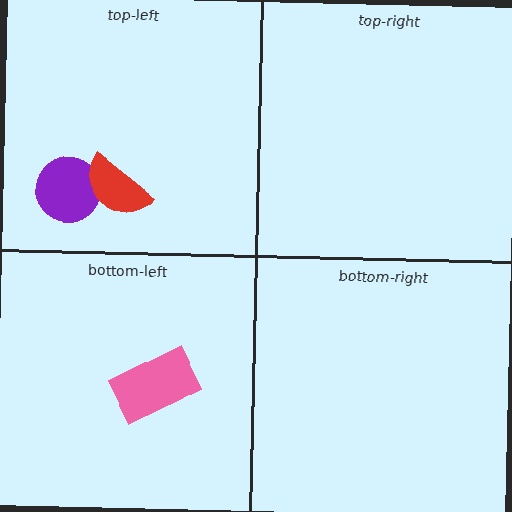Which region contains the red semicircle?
The top-left region.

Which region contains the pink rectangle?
The bottom-left region.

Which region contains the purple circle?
The top-left region.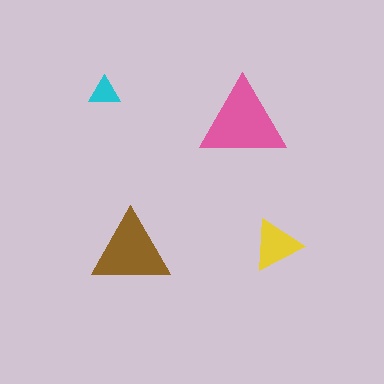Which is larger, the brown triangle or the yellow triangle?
The brown one.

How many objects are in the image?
There are 4 objects in the image.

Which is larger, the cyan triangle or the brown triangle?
The brown one.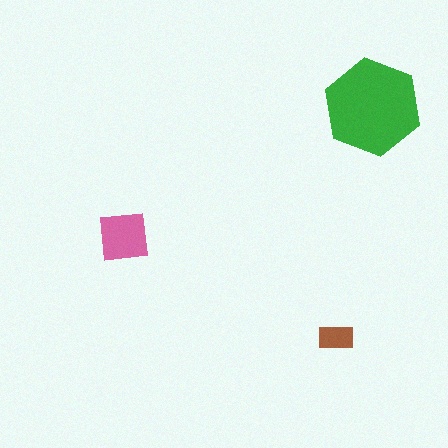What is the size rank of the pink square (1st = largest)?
2nd.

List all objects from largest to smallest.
The green hexagon, the pink square, the brown rectangle.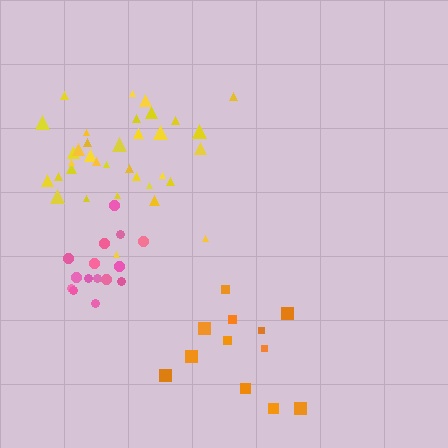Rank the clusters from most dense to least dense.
pink, yellow, orange.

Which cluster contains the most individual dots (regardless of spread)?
Yellow (35).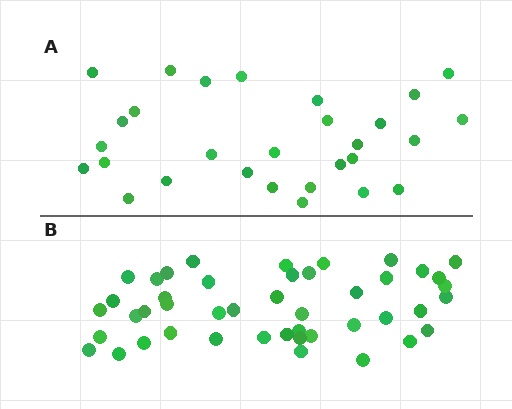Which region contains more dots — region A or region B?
Region B (the bottom region) has more dots.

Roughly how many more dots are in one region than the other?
Region B has approximately 15 more dots than region A.